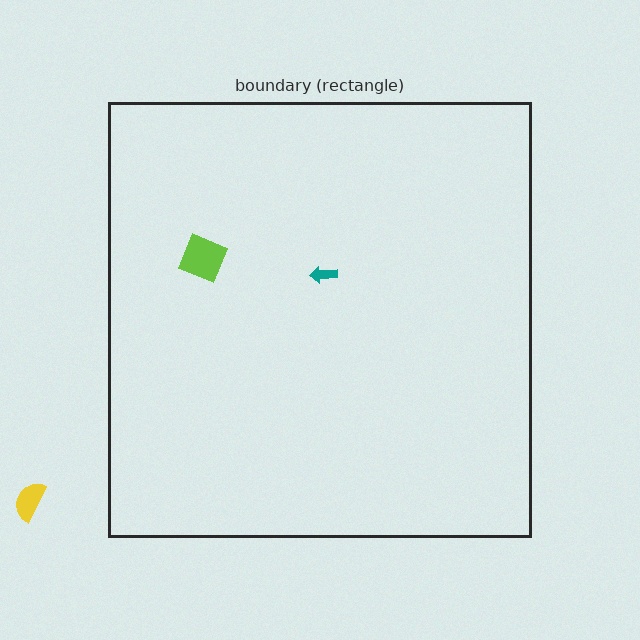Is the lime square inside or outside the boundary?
Inside.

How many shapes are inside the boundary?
2 inside, 1 outside.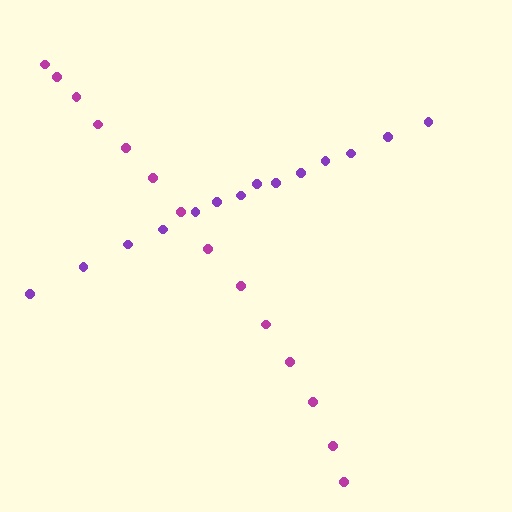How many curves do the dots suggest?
There are 2 distinct paths.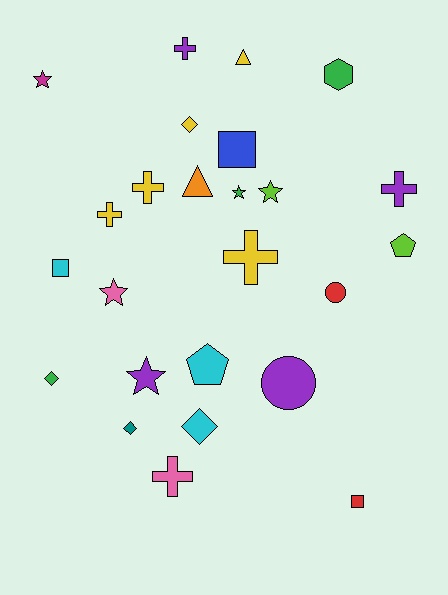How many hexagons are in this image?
There is 1 hexagon.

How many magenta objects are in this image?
There is 1 magenta object.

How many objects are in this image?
There are 25 objects.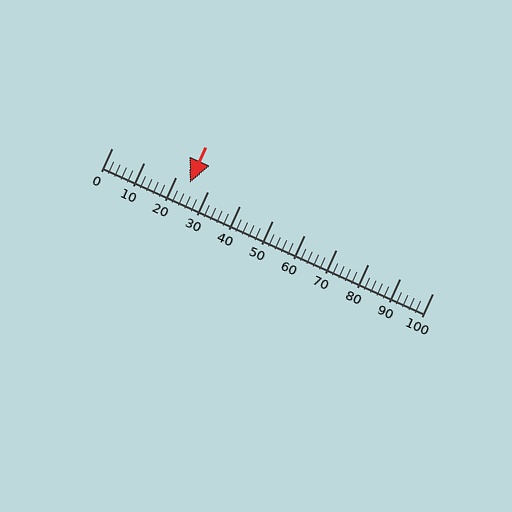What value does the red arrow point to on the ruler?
The red arrow points to approximately 24.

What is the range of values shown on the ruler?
The ruler shows values from 0 to 100.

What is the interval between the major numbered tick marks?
The major tick marks are spaced 10 units apart.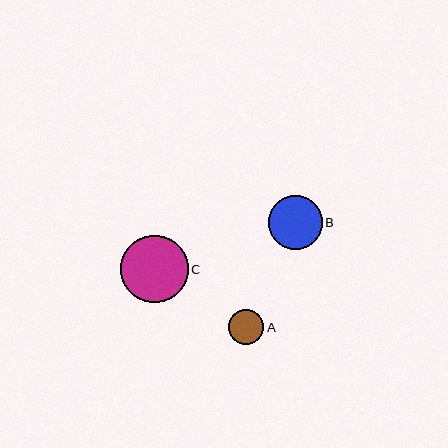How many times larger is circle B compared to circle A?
Circle B is approximately 1.5 times the size of circle A.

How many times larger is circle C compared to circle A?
Circle C is approximately 1.9 times the size of circle A.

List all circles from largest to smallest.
From largest to smallest: C, B, A.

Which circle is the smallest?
Circle A is the smallest with a size of approximately 36 pixels.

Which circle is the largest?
Circle C is the largest with a size of approximately 67 pixels.